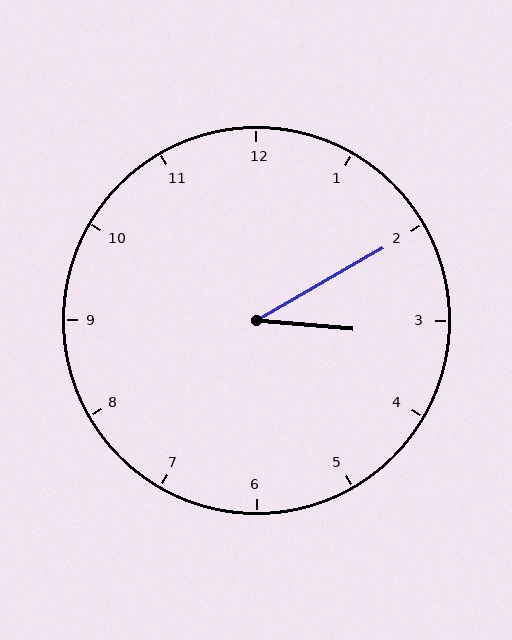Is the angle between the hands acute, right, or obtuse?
It is acute.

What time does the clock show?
3:10.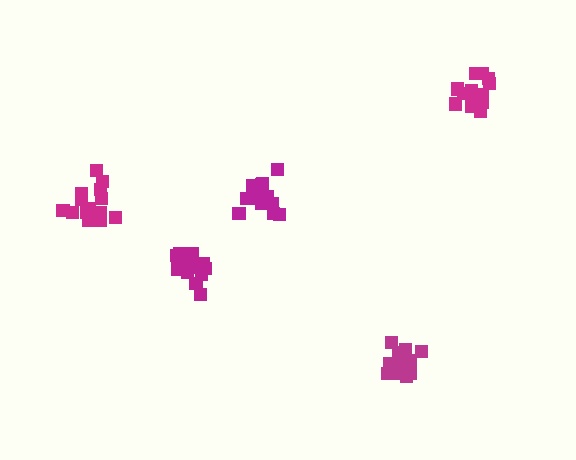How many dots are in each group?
Group 1: 16 dots, Group 2: 15 dots, Group 3: 15 dots, Group 4: 14 dots, Group 5: 16 dots (76 total).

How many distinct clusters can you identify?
There are 5 distinct clusters.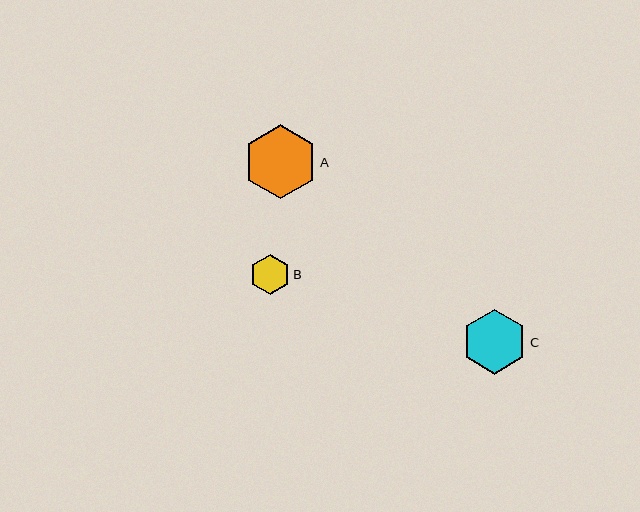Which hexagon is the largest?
Hexagon A is the largest with a size of approximately 74 pixels.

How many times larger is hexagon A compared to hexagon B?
Hexagon A is approximately 1.8 times the size of hexagon B.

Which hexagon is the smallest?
Hexagon B is the smallest with a size of approximately 40 pixels.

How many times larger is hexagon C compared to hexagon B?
Hexagon C is approximately 1.6 times the size of hexagon B.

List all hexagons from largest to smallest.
From largest to smallest: A, C, B.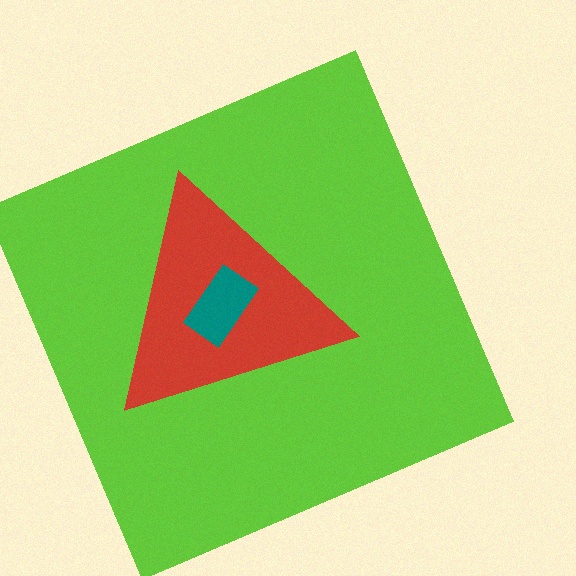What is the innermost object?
The teal rectangle.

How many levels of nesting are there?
3.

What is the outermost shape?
The lime square.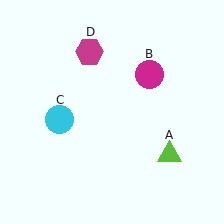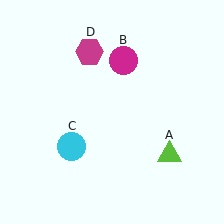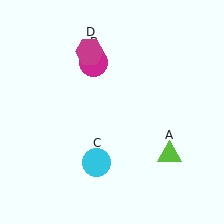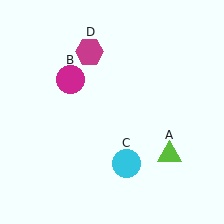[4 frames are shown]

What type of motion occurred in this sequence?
The magenta circle (object B), cyan circle (object C) rotated counterclockwise around the center of the scene.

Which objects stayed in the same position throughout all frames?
Lime triangle (object A) and magenta hexagon (object D) remained stationary.